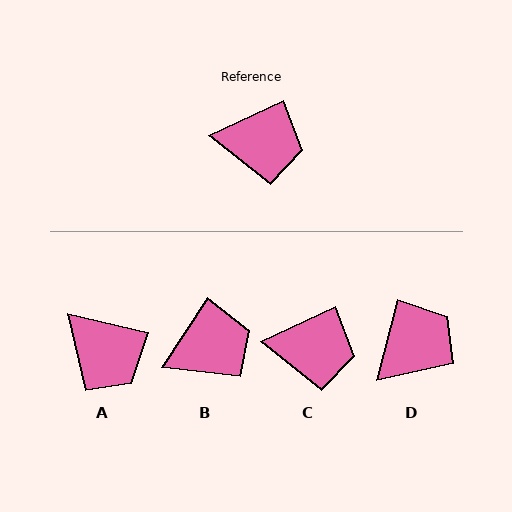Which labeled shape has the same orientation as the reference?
C.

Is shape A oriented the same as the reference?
No, it is off by about 39 degrees.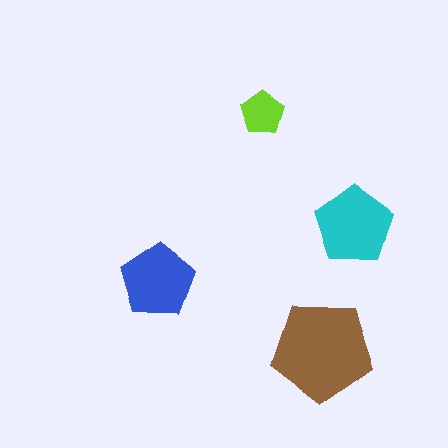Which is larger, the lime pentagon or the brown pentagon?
The brown one.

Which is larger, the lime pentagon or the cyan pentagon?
The cyan one.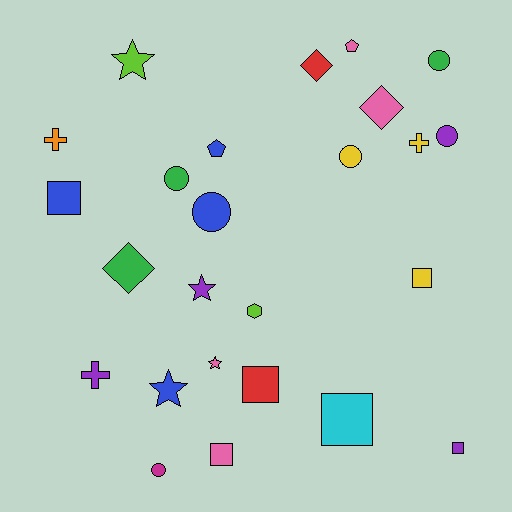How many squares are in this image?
There are 6 squares.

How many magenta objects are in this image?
There is 1 magenta object.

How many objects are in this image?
There are 25 objects.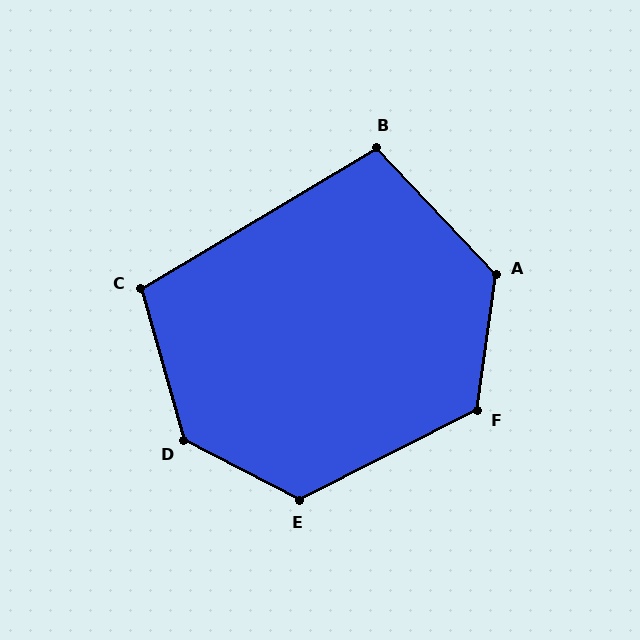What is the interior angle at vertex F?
Approximately 125 degrees (obtuse).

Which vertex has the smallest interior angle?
B, at approximately 102 degrees.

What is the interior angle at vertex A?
Approximately 129 degrees (obtuse).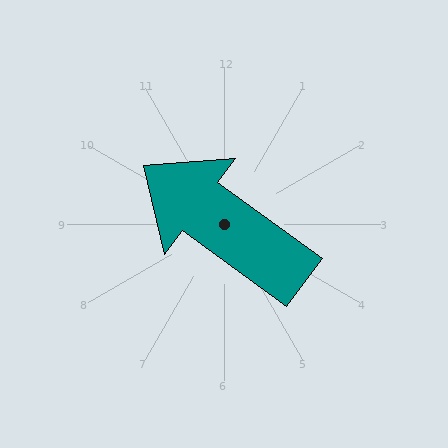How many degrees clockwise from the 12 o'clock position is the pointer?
Approximately 306 degrees.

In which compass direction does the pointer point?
Northwest.